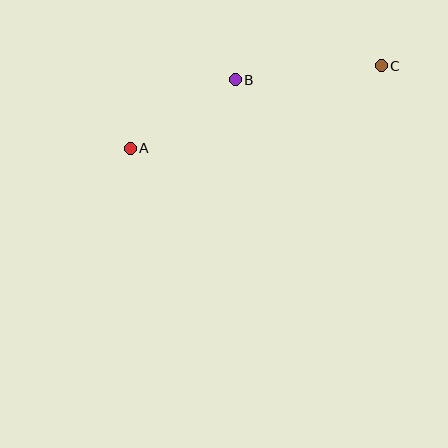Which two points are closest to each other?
Points A and B are closest to each other.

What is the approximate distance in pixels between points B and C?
The distance between B and C is approximately 146 pixels.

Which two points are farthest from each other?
Points A and C are farthest from each other.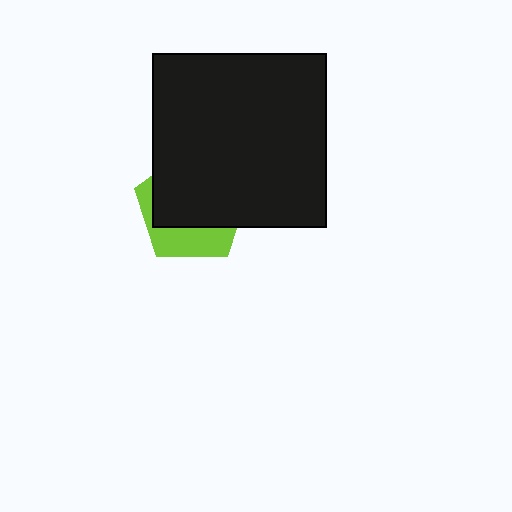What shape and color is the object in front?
The object in front is a black square.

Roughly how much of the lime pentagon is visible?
A small part of it is visible (roughly 33%).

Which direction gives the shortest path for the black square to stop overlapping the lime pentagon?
Moving up gives the shortest separation.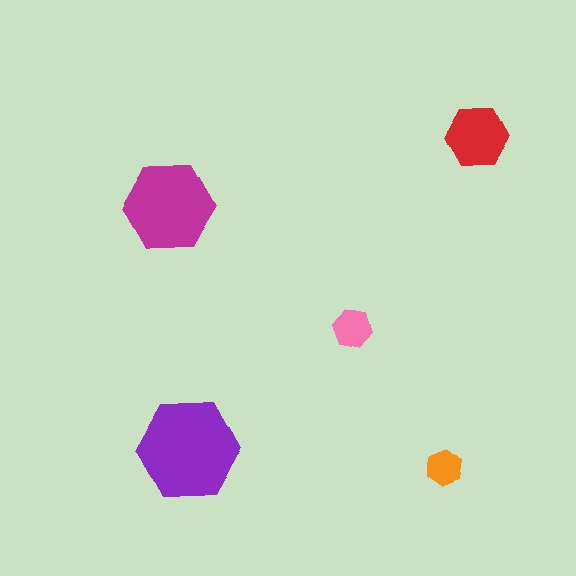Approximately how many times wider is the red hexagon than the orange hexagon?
About 1.5 times wider.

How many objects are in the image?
There are 5 objects in the image.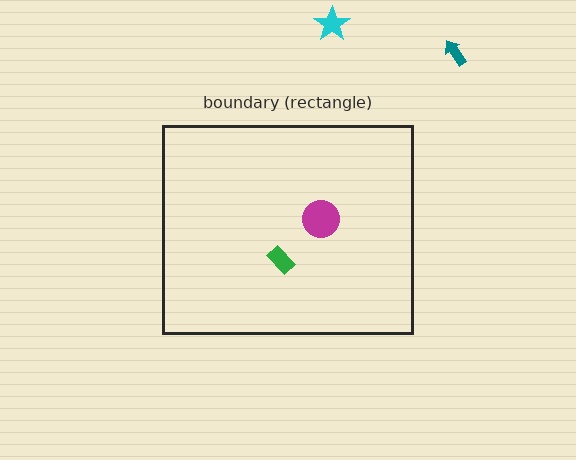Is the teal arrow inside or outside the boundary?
Outside.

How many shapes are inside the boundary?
2 inside, 2 outside.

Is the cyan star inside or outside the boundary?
Outside.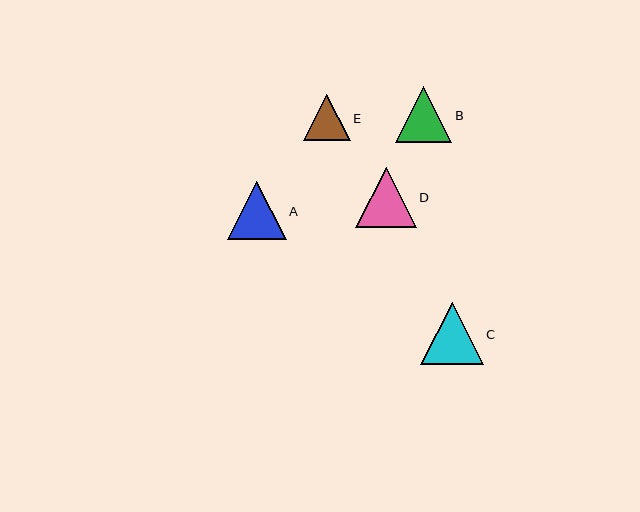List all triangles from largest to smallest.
From largest to smallest: C, D, A, B, E.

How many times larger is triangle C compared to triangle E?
Triangle C is approximately 1.3 times the size of triangle E.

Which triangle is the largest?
Triangle C is the largest with a size of approximately 62 pixels.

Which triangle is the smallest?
Triangle E is the smallest with a size of approximately 47 pixels.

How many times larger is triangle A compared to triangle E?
Triangle A is approximately 1.3 times the size of triangle E.